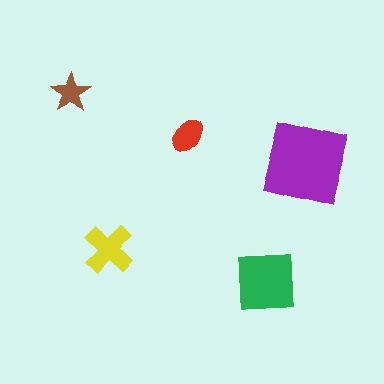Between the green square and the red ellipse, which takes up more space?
The green square.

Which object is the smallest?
The brown star.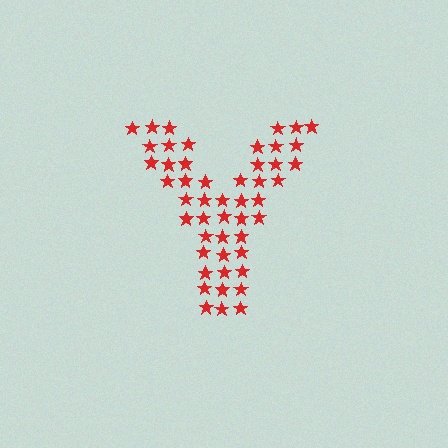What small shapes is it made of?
It is made of small stars.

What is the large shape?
The large shape is the letter Y.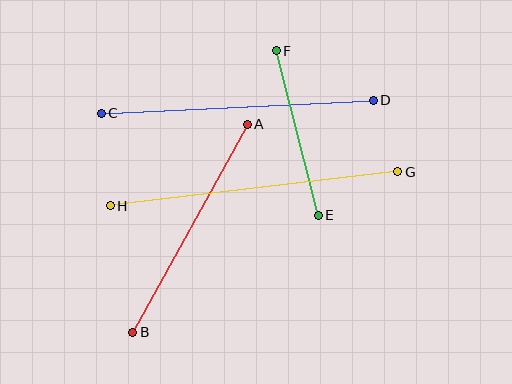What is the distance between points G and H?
The distance is approximately 289 pixels.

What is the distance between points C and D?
The distance is approximately 272 pixels.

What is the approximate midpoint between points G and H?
The midpoint is at approximately (254, 189) pixels.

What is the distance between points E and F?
The distance is approximately 170 pixels.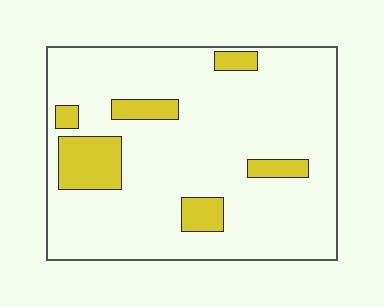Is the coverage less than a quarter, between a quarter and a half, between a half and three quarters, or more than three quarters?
Less than a quarter.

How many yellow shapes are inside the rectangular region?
6.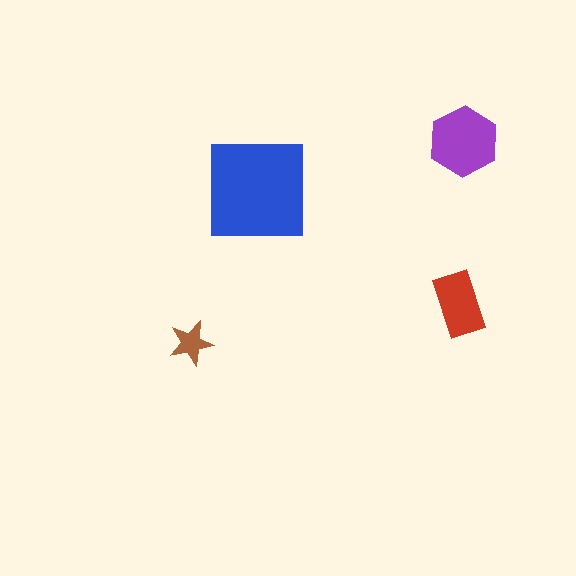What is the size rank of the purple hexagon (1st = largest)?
2nd.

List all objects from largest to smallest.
The blue square, the purple hexagon, the red rectangle, the brown star.